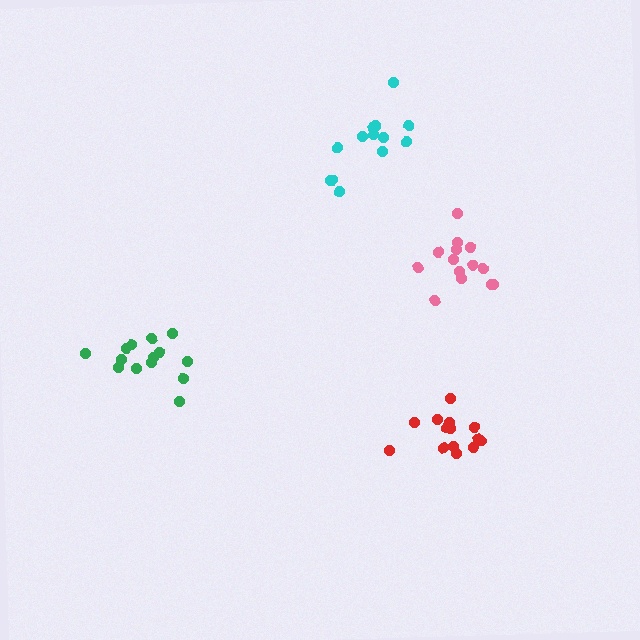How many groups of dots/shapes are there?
There are 4 groups.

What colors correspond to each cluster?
The clusters are colored: green, pink, red, cyan.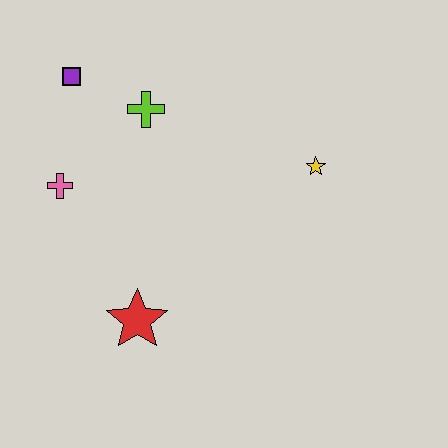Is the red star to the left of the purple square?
No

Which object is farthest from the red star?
The purple square is farthest from the red star.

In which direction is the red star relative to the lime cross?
The red star is below the lime cross.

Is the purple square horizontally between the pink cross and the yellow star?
Yes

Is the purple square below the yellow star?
No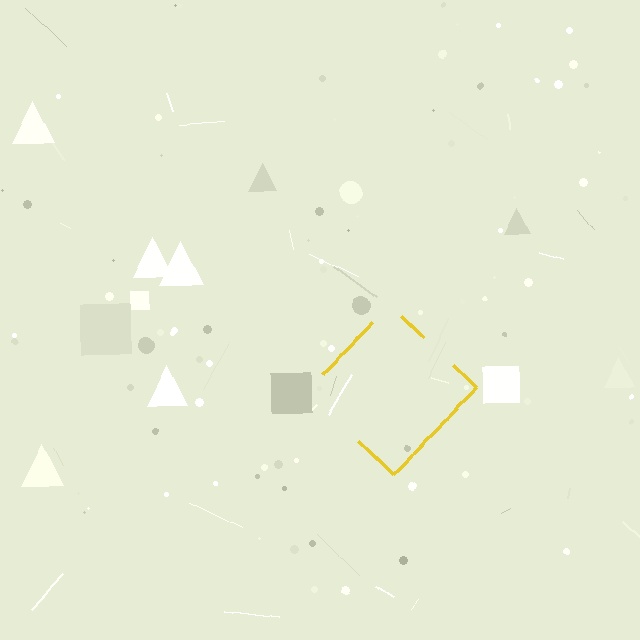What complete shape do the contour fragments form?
The contour fragments form a diamond.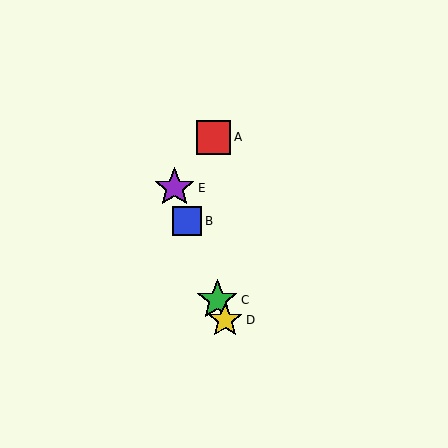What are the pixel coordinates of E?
Object E is at (175, 188).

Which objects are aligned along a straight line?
Objects B, C, D, E are aligned along a straight line.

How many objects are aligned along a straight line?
4 objects (B, C, D, E) are aligned along a straight line.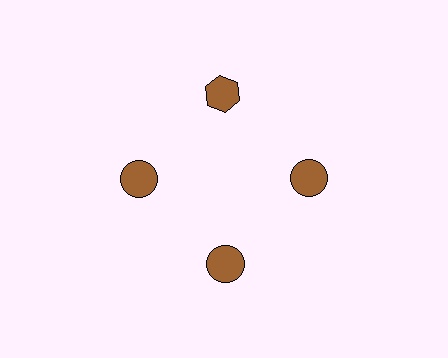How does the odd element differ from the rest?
It has a different shape: hexagon instead of circle.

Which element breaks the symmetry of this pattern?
The brown hexagon at roughly the 12 o'clock position breaks the symmetry. All other shapes are brown circles.